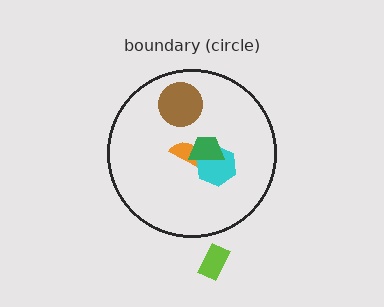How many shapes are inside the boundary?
4 inside, 1 outside.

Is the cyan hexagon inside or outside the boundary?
Inside.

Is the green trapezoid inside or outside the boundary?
Inside.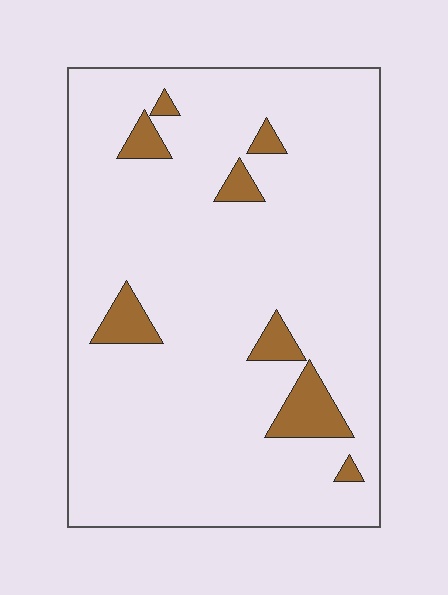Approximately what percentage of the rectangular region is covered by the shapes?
Approximately 10%.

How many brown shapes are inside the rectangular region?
8.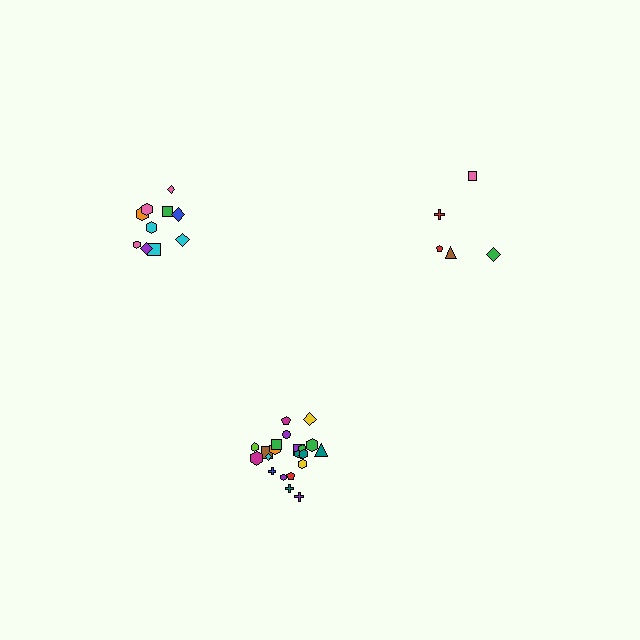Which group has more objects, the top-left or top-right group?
The top-left group.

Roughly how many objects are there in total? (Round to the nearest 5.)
Roughly 35 objects in total.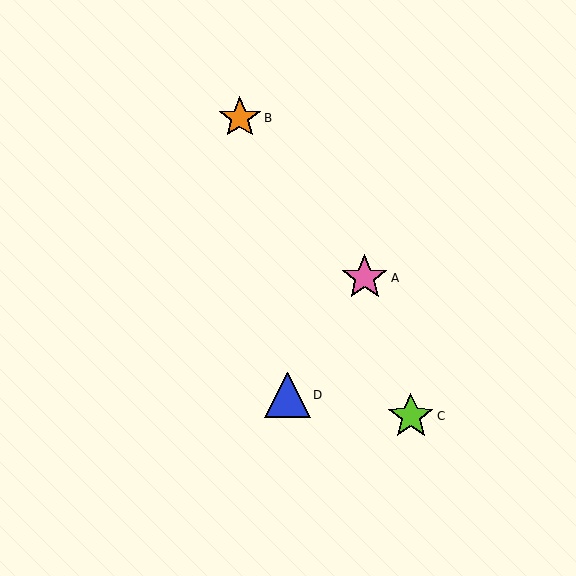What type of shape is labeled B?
Shape B is an orange star.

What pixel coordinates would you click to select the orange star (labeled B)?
Click at (240, 118) to select the orange star B.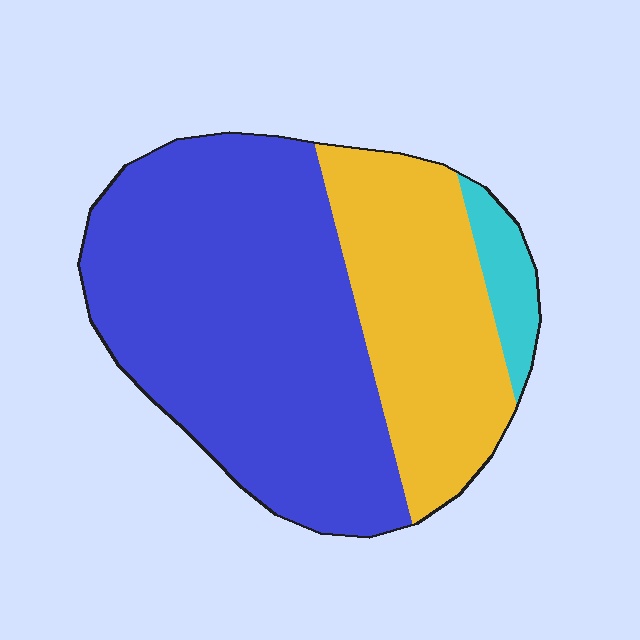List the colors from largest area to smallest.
From largest to smallest: blue, yellow, cyan.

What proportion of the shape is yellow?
Yellow takes up between a sixth and a third of the shape.